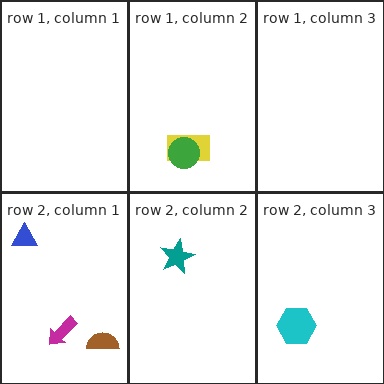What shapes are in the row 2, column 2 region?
The teal star.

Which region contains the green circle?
The row 1, column 2 region.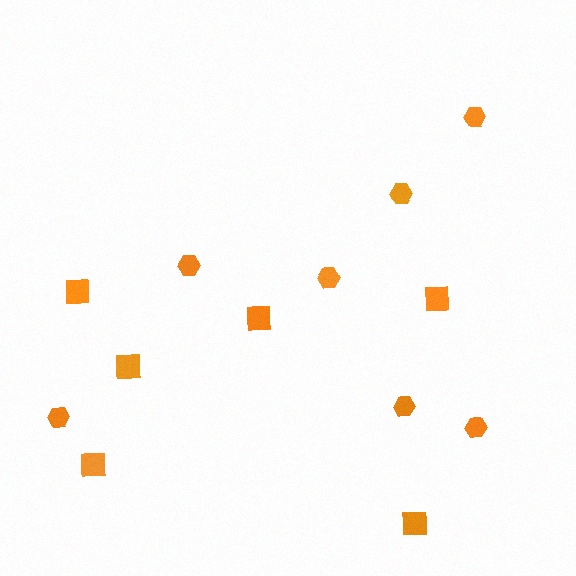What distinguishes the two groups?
There are 2 groups: one group of squares (6) and one group of hexagons (7).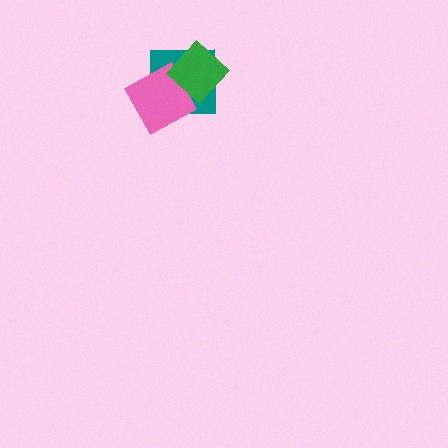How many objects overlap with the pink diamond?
2 objects overlap with the pink diamond.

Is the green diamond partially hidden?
No, no other shape covers it.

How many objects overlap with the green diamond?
2 objects overlap with the green diamond.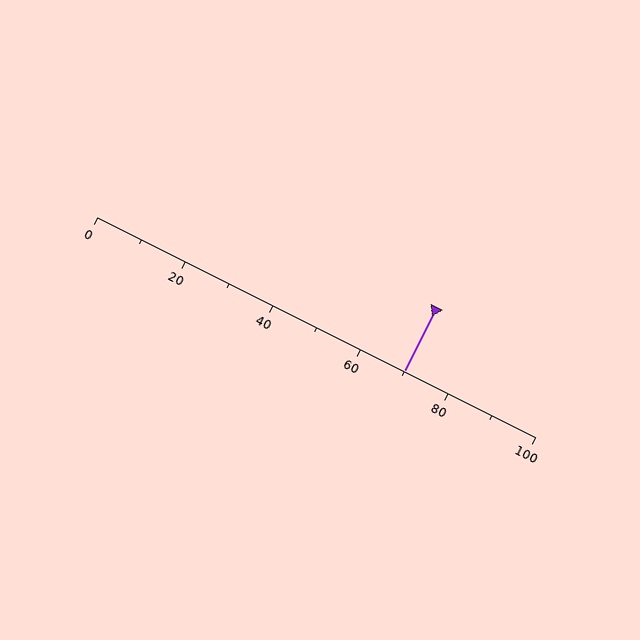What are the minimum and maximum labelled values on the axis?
The axis runs from 0 to 100.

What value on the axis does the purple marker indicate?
The marker indicates approximately 70.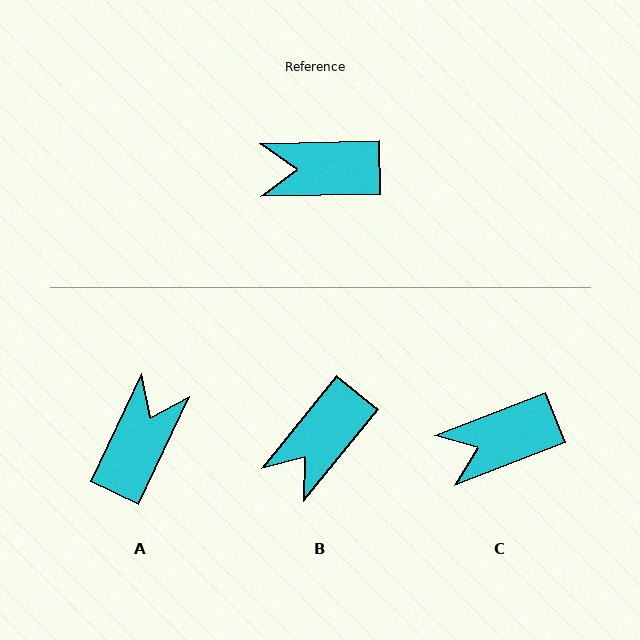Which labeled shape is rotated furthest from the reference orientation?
A, about 116 degrees away.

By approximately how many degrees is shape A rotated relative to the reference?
Approximately 116 degrees clockwise.